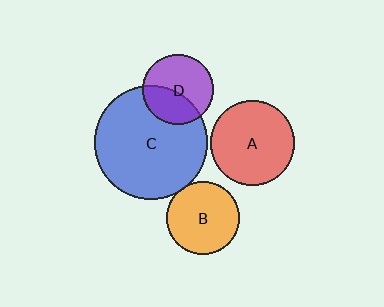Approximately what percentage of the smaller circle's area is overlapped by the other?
Approximately 5%.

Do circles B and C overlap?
Yes.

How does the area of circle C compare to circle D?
Approximately 2.6 times.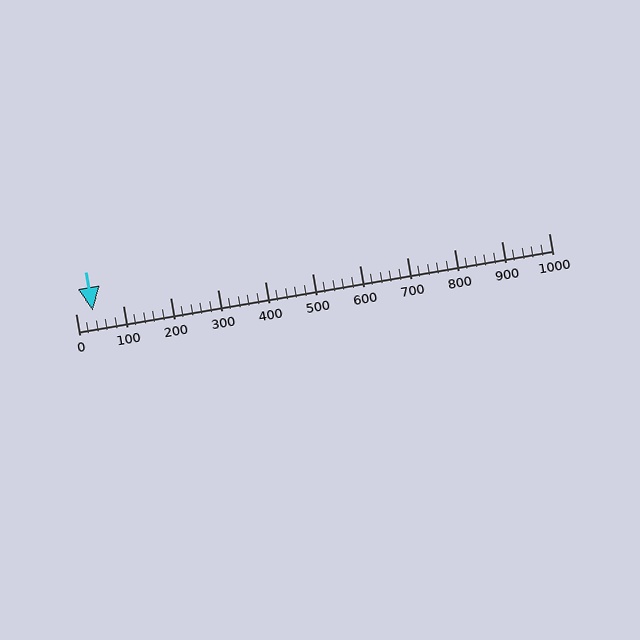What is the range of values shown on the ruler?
The ruler shows values from 0 to 1000.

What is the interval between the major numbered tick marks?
The major tick marks are spaced 100 units apart.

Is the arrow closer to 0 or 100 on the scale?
The arrow is closer to 0.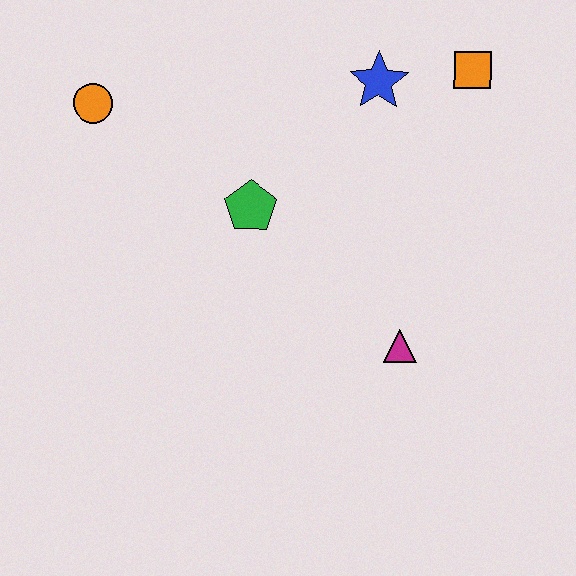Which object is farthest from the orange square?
The orange circle is farthest from the orange square.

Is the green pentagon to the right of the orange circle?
Yes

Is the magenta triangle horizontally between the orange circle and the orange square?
Yes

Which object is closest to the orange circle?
The green pentagon is closest to the orange circle.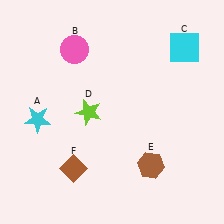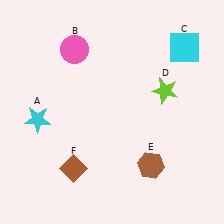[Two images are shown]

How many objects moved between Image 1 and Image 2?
1 object moved between the two images.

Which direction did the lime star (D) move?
The lime star (D) moved right.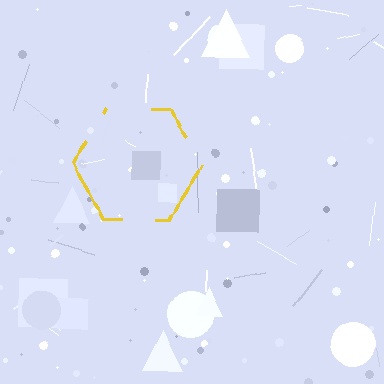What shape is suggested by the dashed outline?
The dashed outline suggests a hexagon.